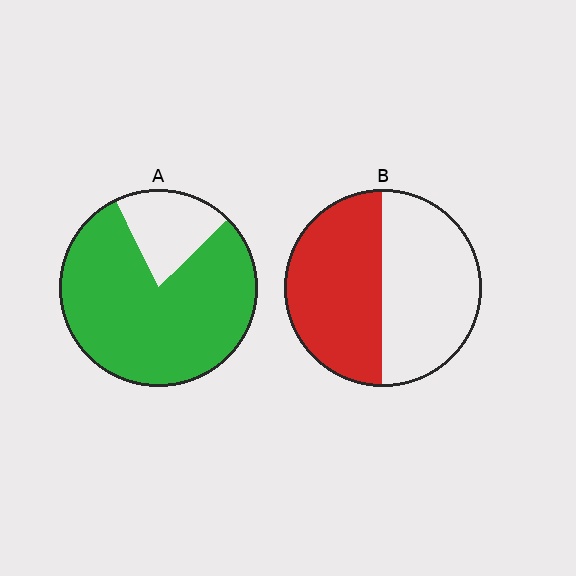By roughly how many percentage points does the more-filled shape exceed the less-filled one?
By roughly 30 percentage points (A over B).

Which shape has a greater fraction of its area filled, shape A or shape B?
Shape A.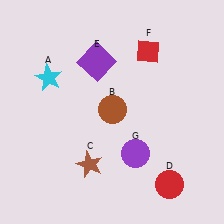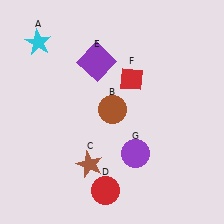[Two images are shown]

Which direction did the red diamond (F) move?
The red diamond (F) moved down.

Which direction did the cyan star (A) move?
The cyan star (A) moved up.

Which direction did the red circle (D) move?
The red circle (D) moved left.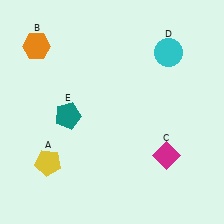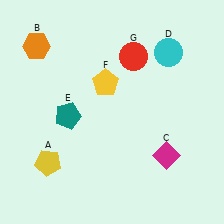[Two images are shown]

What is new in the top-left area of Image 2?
A yellow pentagon (F) was added in the top-left area of Image 2.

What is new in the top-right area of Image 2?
A red circle (G) was added in the top-right area of Image 2.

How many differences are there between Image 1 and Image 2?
There are 2 differences between the two images.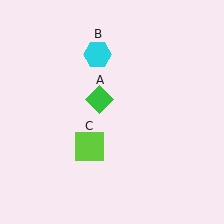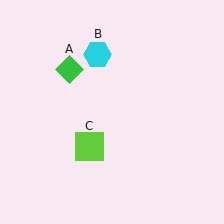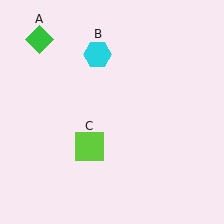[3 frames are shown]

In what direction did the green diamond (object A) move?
The green diamond (object A) moved up and to the left.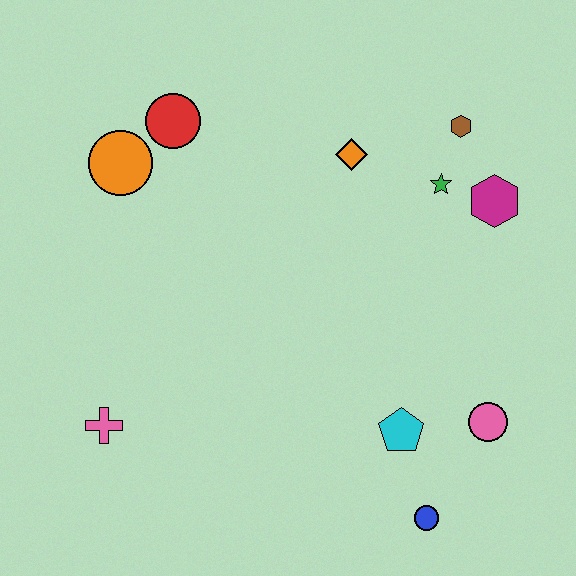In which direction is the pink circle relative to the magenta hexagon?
The pink circle is below the magenta hexagon.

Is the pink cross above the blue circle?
Yes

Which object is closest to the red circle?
The orange circle is closest to the red circle.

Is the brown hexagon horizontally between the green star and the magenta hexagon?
Yes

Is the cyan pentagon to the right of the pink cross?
Yes